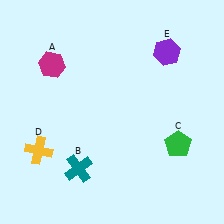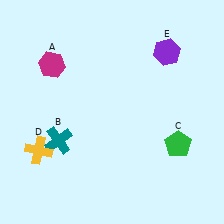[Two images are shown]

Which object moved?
The teal cross (B) moved up.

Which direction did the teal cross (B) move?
The teal cross (B) moved up.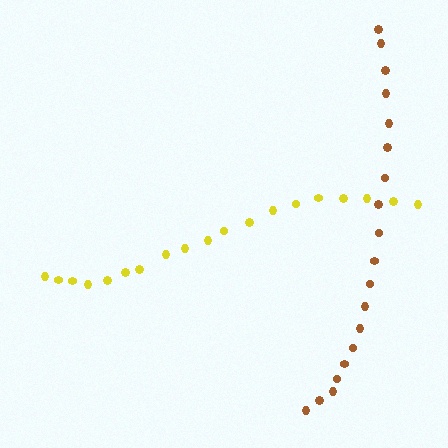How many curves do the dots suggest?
There are 2 distinct paths.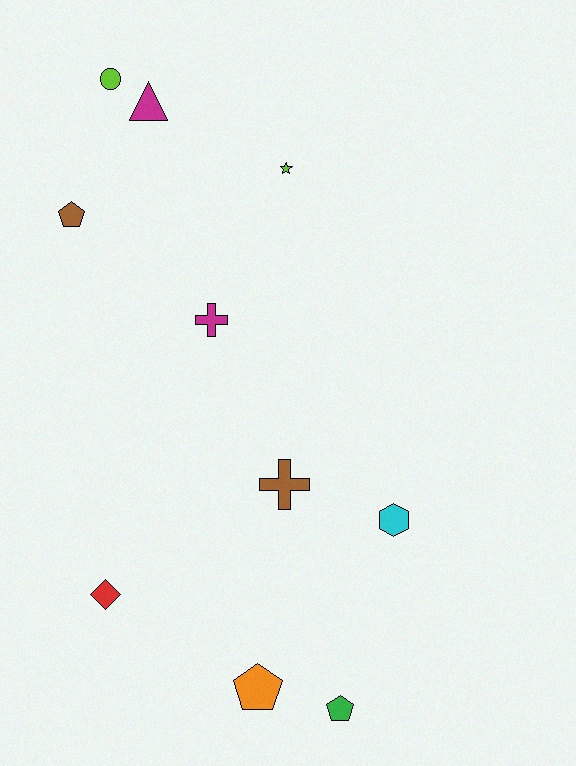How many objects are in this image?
There are 10 objects.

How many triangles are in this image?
There is 1 triangle.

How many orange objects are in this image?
There is 1 orange object.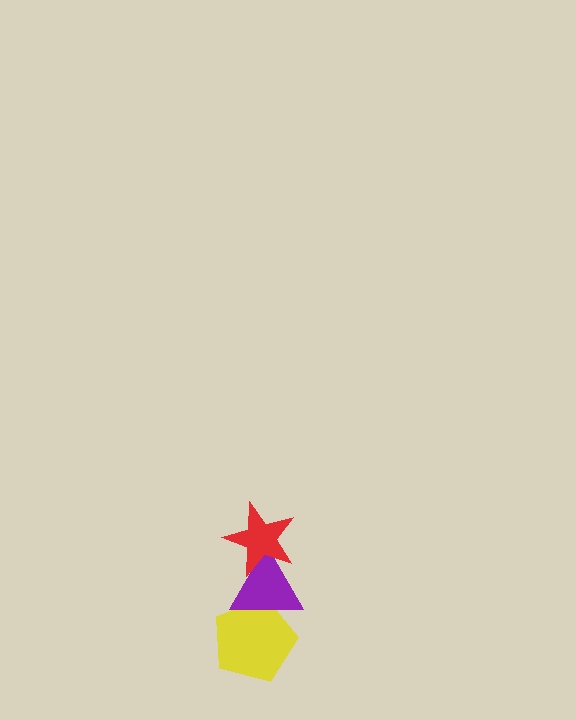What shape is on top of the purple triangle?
The red star is on top of the purple triangle.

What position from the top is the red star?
The red star is 1st from the top.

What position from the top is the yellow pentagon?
The yellow pentagon is 3rd from the top.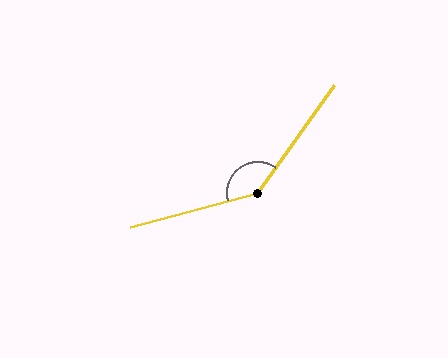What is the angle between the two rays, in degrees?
Approximately 140 degrees.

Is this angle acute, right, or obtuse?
It is obtuse.